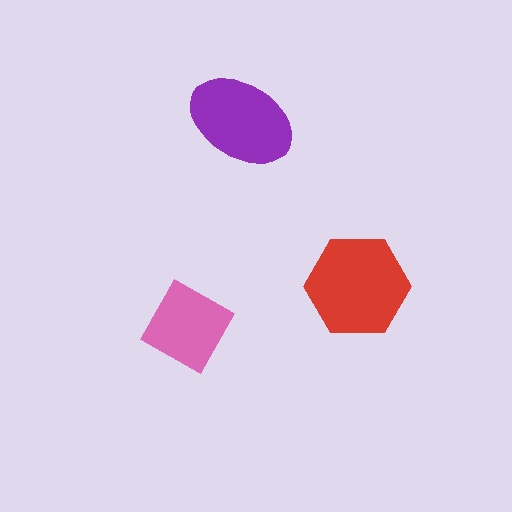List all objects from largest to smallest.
The red hexagon, the purple ellipse, the pink square.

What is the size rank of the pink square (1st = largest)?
3rd.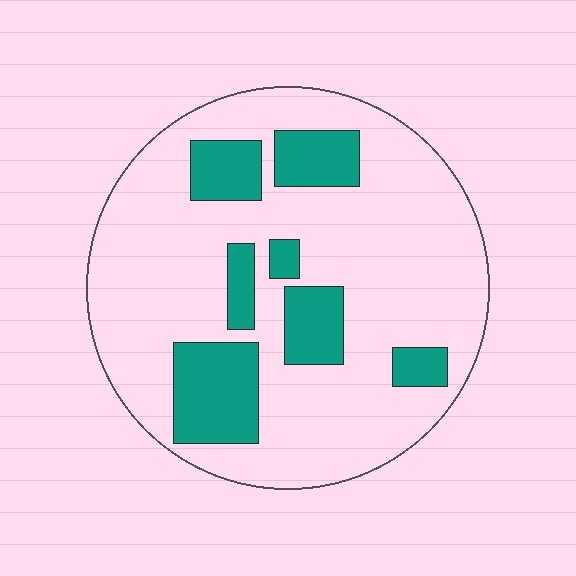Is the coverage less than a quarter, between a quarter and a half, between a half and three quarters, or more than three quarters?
Less than a quarter.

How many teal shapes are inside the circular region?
7.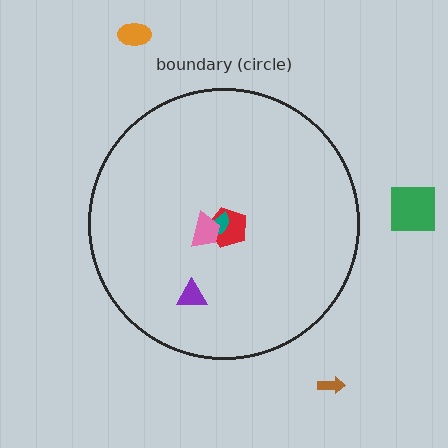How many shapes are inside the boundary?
4 inside, 3 outside.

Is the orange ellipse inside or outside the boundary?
Outside.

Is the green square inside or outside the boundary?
Outside.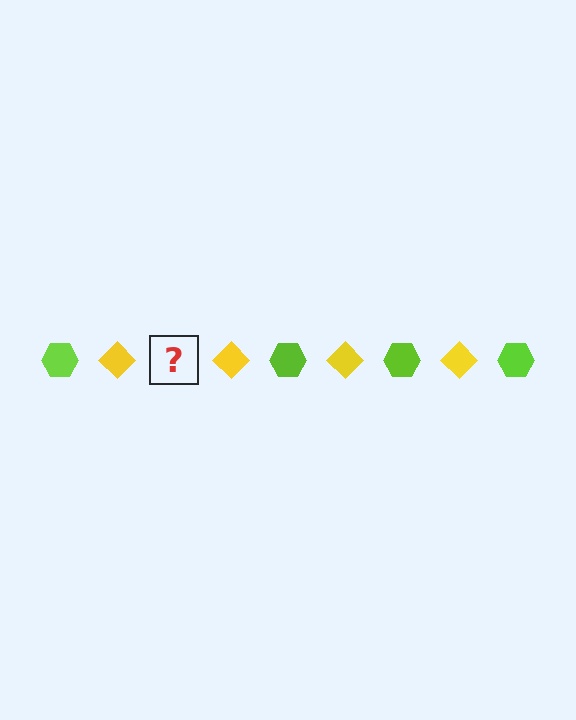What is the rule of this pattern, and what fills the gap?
The rule is that the pattern alternates between lime hexagon and yellow diamond. The gap should be filled with a lime hexagon.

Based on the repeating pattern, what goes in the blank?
The blank should be a lime hexagon.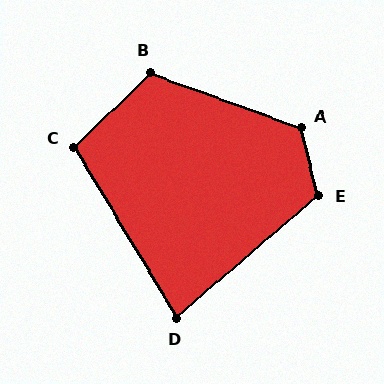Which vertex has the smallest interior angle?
D, at approximately 81 degrees.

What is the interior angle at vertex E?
Approximately 116 degrees (obtuse).